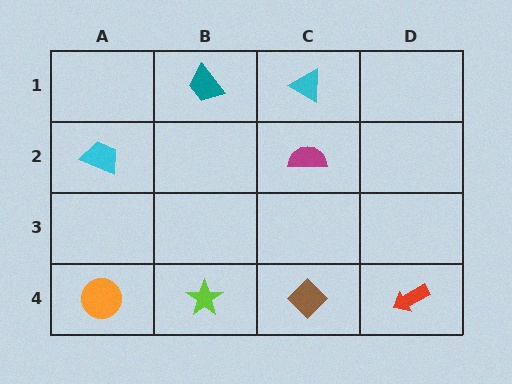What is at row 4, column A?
An orange circle.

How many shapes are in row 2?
2 shapes.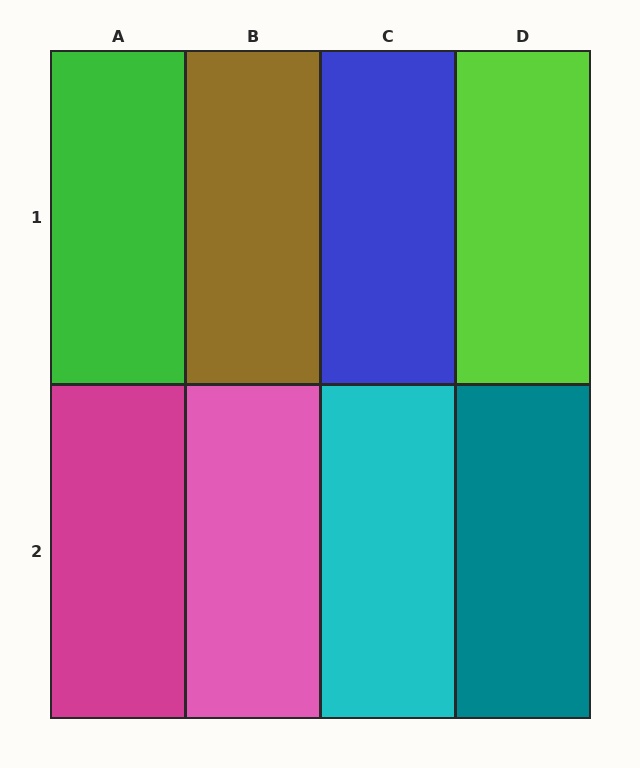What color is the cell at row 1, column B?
Brown.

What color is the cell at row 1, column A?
Green.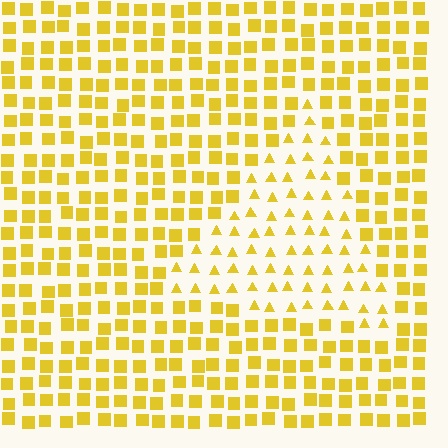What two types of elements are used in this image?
The image uses triangles inside the triangle region and squares outside it.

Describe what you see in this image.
The image is filled with small yellow elements arranged in a uniform grid. A triangle-shaped region contains triangles, while the surrounding area contains squares. The boundary is defined purely by the change in element shape.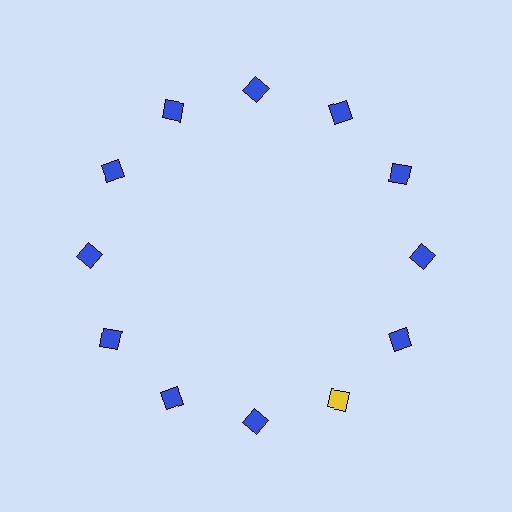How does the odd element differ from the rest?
It has a different color: yellow instead of blue.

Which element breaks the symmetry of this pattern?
The yellow diamond at roughly the 5 o'clock position breaks the symmetry. All other shapes are blue diamonds.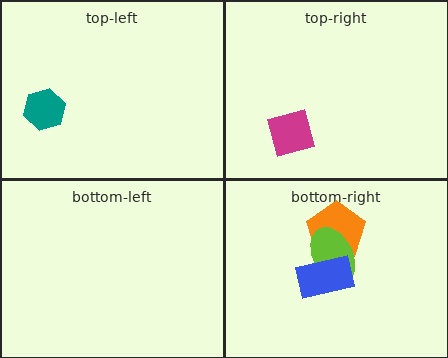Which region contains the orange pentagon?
The bottom-right region.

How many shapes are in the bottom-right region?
3.